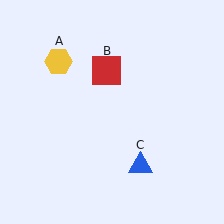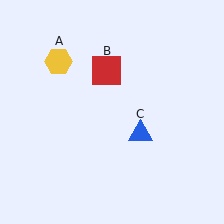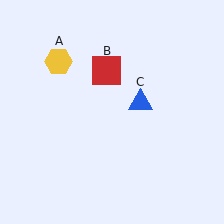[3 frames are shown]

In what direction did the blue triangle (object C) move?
The blue triangle (object C) moved up.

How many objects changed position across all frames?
1 object changed position: blue triangle (object C).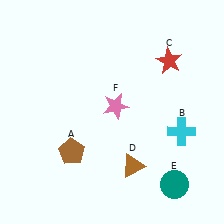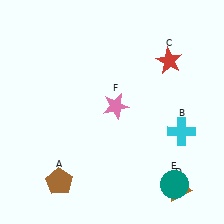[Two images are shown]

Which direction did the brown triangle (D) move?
The brown triangle (D) moved right.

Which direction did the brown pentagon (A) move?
The brown pentagon (A) moved down.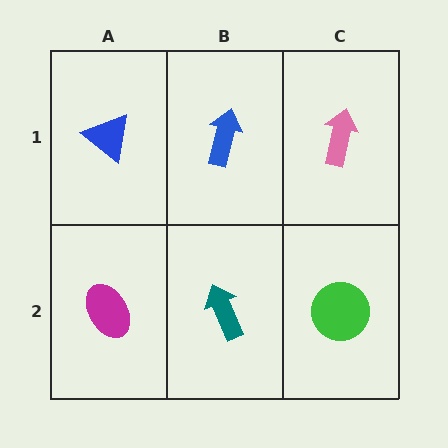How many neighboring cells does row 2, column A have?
2.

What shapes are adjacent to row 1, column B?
A teal arrow (row 2, column B), a blue triangle (row 1, column A), a pink arrow (row 1, column C).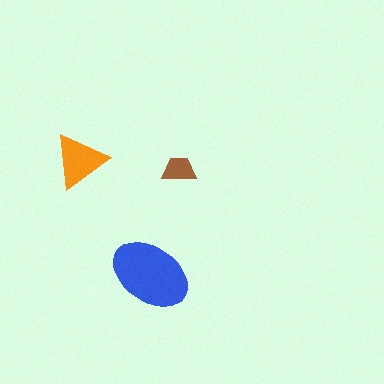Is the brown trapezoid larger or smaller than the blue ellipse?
Smaller.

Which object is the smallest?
The brown trapezoid.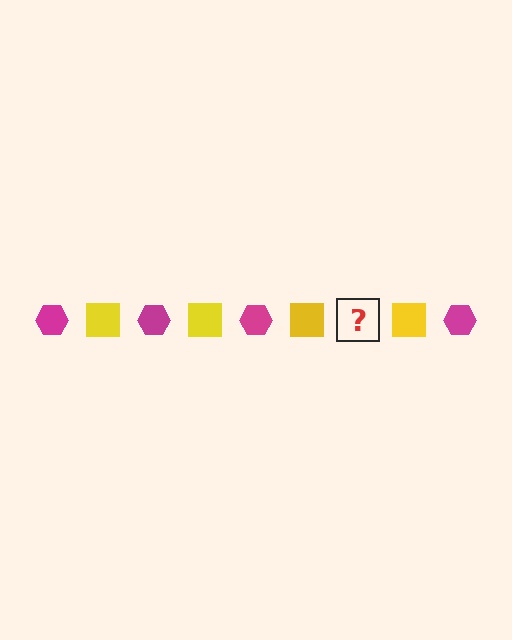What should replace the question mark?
The question mark should be replaced with a magenta hexagon.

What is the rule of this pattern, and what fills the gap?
The rule is that the pattern alternates between magenta hexagon and yellow square. The gap should be filled with a magenta hexagon.